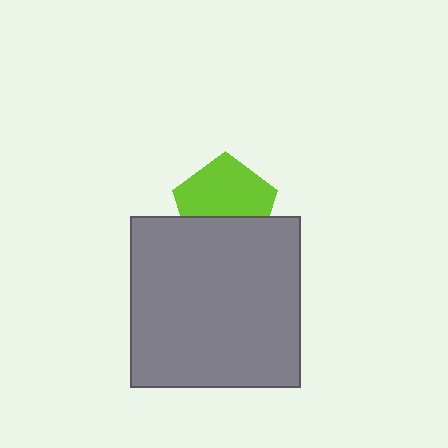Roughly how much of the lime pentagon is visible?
About half of it is visible (roughly 61%).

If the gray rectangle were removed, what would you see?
You would see the complete lime pentagon.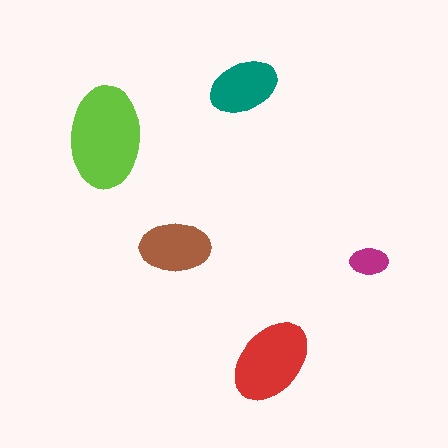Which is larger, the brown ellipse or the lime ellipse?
The lime one.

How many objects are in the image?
There are 5 objects in the image.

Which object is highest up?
The teal ellipse is topmost.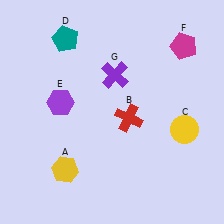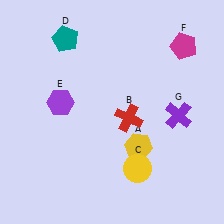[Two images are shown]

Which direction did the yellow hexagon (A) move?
The yellow hexagon (A) moved right.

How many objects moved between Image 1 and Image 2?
3 objects moved between the two images.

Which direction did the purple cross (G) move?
The purple cross (G) moved right.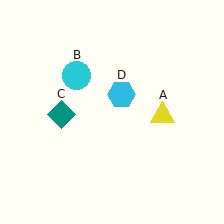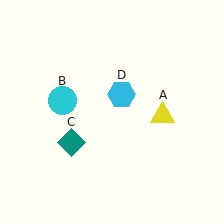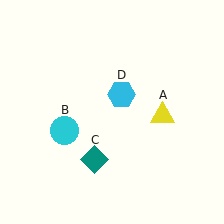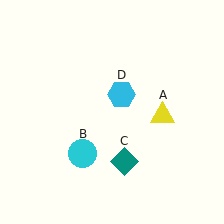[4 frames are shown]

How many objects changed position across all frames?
2 objects changed position: cyan circle (object B), teal diamond (object C).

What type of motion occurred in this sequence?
The cyan circle (object B), teal diamond (object C) rotated counterclockwise around the center of the scene.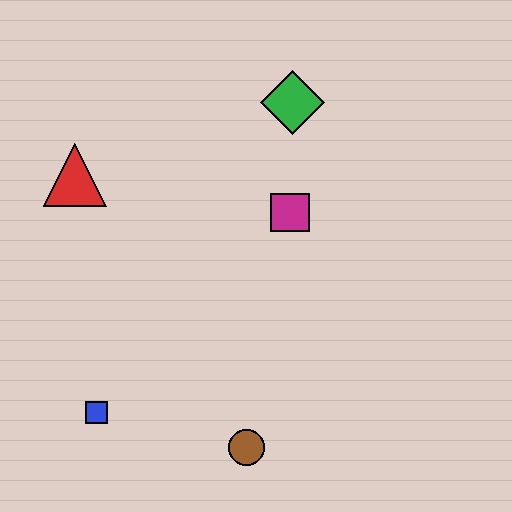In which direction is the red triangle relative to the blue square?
The red triangle is above the blue square.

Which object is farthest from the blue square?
The green diamond is farthest from the blue square.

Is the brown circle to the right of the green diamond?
No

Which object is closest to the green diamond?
The magenta square is closest to the green diamond.